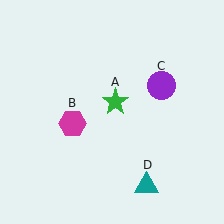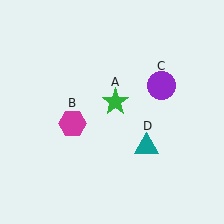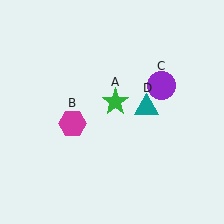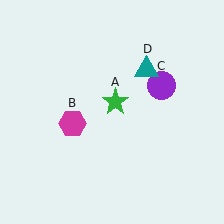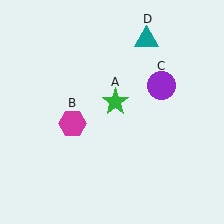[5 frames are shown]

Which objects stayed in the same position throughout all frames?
Green star (object A) and magenta hexagon (object B) and purple circle (object C) remained stationary.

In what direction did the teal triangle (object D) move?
The teal triangle (object D) moved up.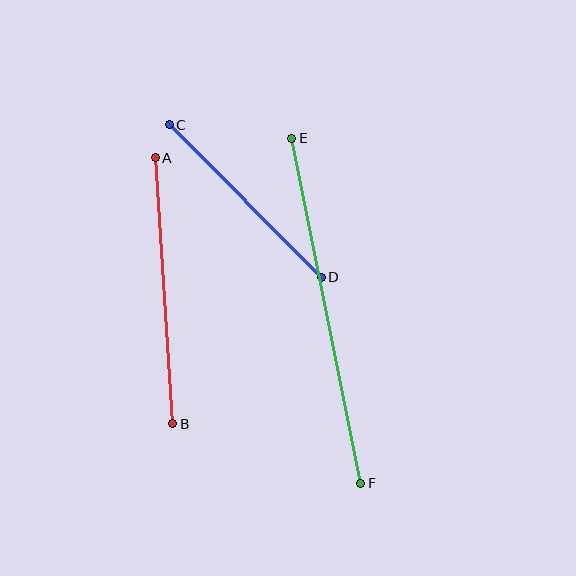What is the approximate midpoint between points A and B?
The midpoint is at approximately (164, 291) pixels.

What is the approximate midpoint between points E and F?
The midpoint is at approximately (326, 311) pixels.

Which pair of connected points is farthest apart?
Points E and F are farthest apart.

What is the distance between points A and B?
The distance is approximately 267 pixels.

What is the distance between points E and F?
The distance is approximately 352 pixels.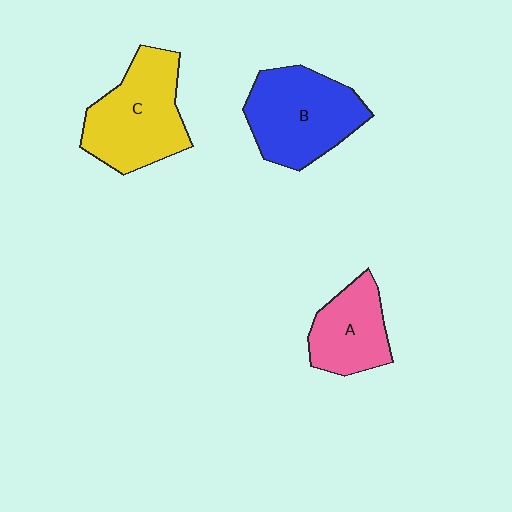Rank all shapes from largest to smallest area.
From largest to smallest: C (yellow), B (blue), A (pink).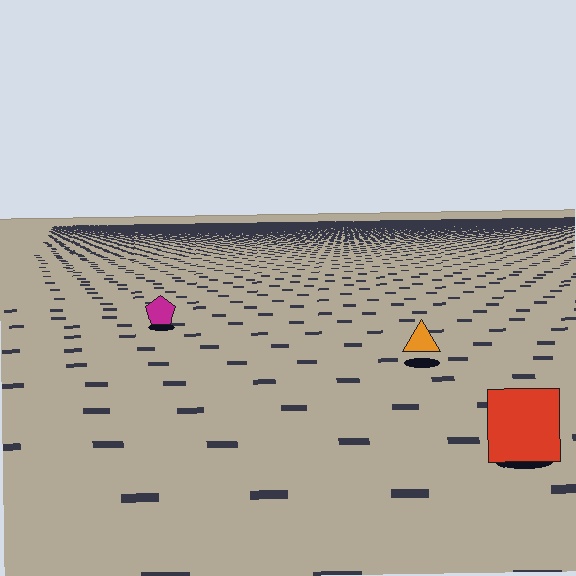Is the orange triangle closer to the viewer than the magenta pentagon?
Yes. The orange triangle is closer — you can tell from the texture gradient: the ground texture is coarser near it.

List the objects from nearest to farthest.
From nearest to farthest: the red square, the orange triangle, the magenta pentagon.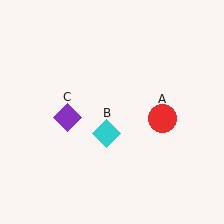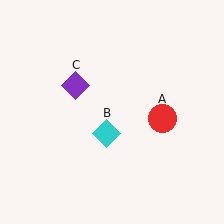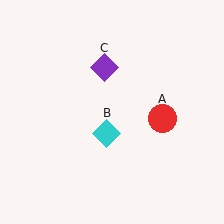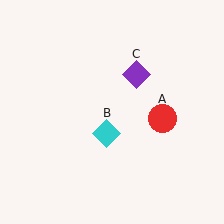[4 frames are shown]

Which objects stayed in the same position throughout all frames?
Red circle (object A) and cyan diamond (object B) remained stationary.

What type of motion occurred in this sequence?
The purple diamond (object C) rotated clockwise around the center of the scene.